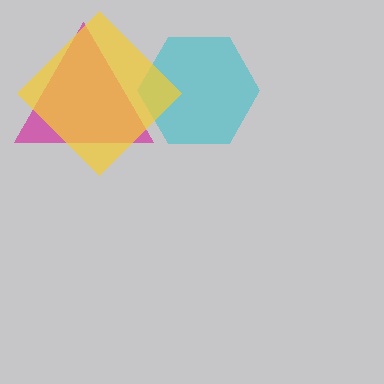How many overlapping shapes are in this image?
There are 3 overlapping shapes in the image.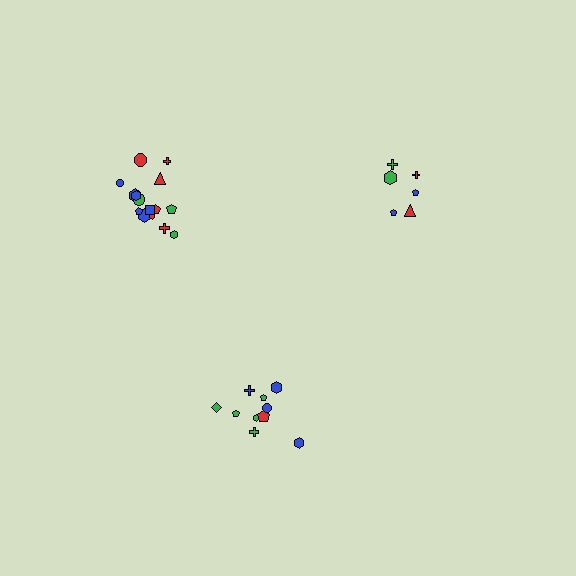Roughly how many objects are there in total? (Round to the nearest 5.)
Roughly 30 objects in total.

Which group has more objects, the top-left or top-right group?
The top-left group.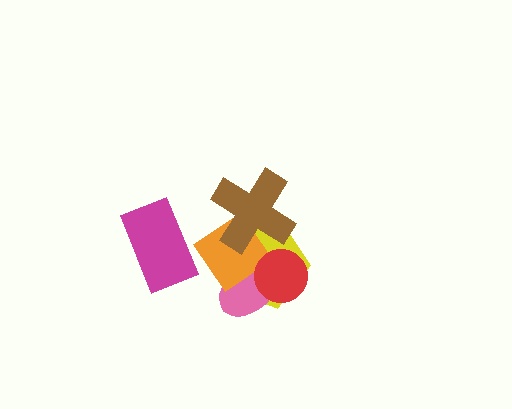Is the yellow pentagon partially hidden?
Yes, it is partially covered by another shape.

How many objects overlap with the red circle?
2 objects overlap with the red circle.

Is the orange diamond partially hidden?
Yes, it is partially covered by another shape.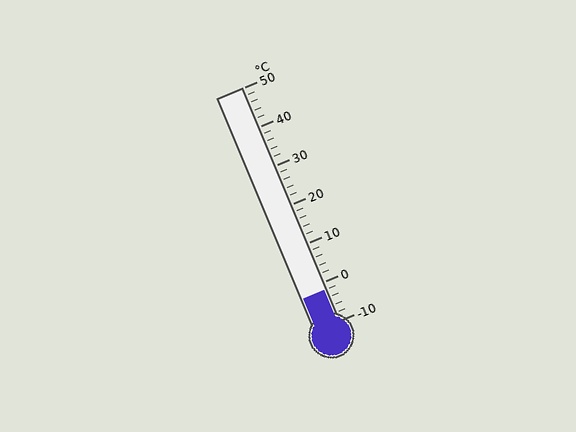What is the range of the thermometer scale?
The thermometer scale ranges from -10°C to 50°C.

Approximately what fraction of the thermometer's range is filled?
The thermometer is filled to approximately 15% of its range.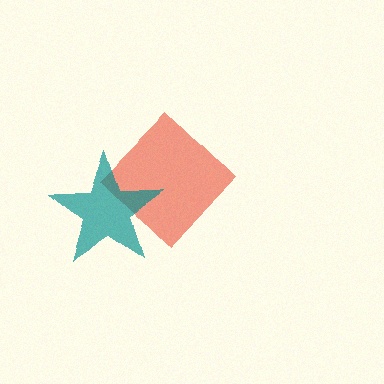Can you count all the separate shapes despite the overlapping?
Yes, there are 2 separate shapes.